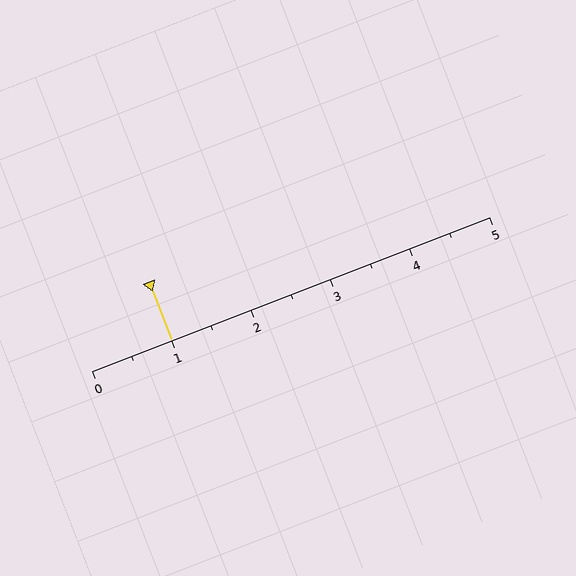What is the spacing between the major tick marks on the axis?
The major ticks are spaced 1 apart.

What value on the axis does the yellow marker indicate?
The marker indicates approximately 1.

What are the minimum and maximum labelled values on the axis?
The axis runs from 0 to 5.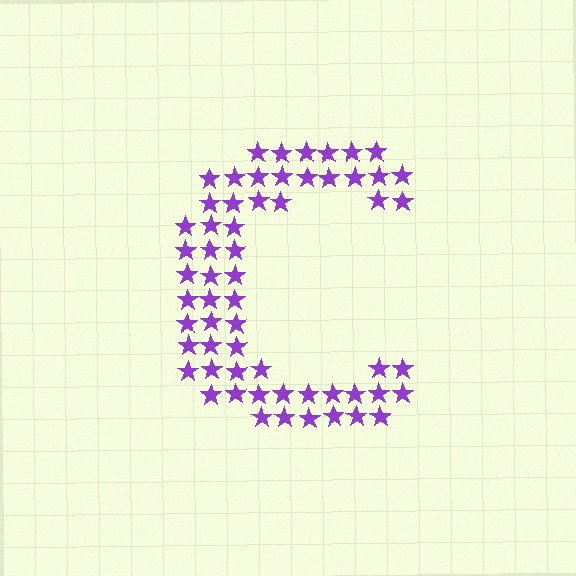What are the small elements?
The small elements are stars.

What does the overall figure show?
The overall figure shows the letter C.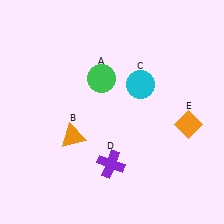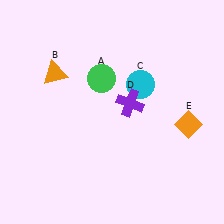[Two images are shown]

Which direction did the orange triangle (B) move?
The orange triangle (B) moved up.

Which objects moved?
The objects that moved are: the orange triangle (B), the purple cross (D).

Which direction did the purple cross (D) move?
The purple cross (D) moved up.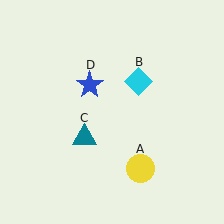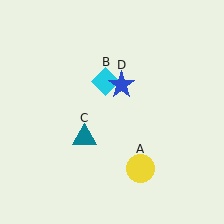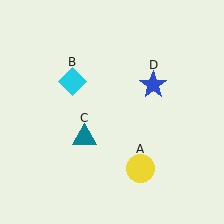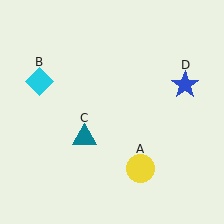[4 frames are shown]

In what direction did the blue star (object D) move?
The blue star (object D) moved right.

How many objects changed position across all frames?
2 objects changed position: cyan diamond (object B), blue star (object D).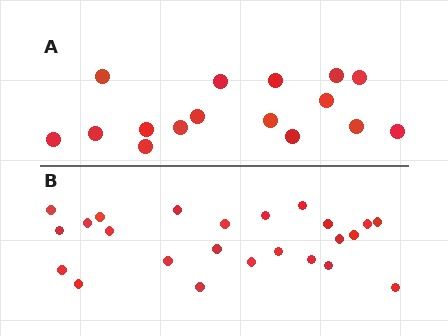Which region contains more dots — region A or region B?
Region B (the bottom region) has more dots.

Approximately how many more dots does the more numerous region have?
Region B has roughly 8 or so more dots than region A.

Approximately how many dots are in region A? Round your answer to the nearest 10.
About 20 dots. (The exact count is 16, which rounds to 20.)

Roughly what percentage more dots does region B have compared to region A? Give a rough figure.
About 50% more.